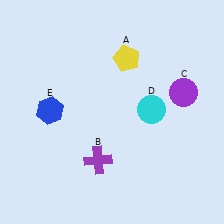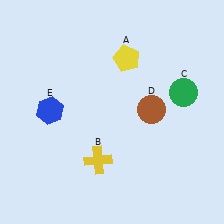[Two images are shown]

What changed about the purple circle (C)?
In Image 1, C is purple. In Image 2, it changed to green.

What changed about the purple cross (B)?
In Image 1, B is purple. In Image 2, it changed to yellow.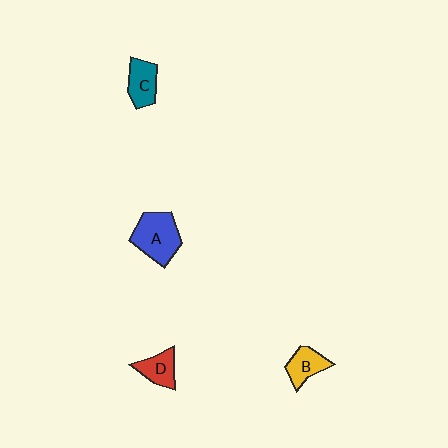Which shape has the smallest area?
Shape D (red).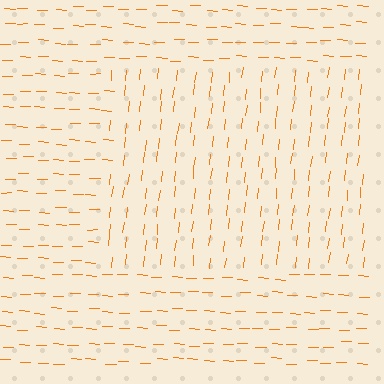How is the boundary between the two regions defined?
The boundary is defined purely by a change in line orientation (approximately 86 degrees difference). All lines are the same color and thickness.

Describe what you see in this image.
The image is filled with small orange line segments. A rectangle region in the image has lines oriented differently from the surrounding lines, creating a visible texture boundary.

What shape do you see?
I see a rectangle.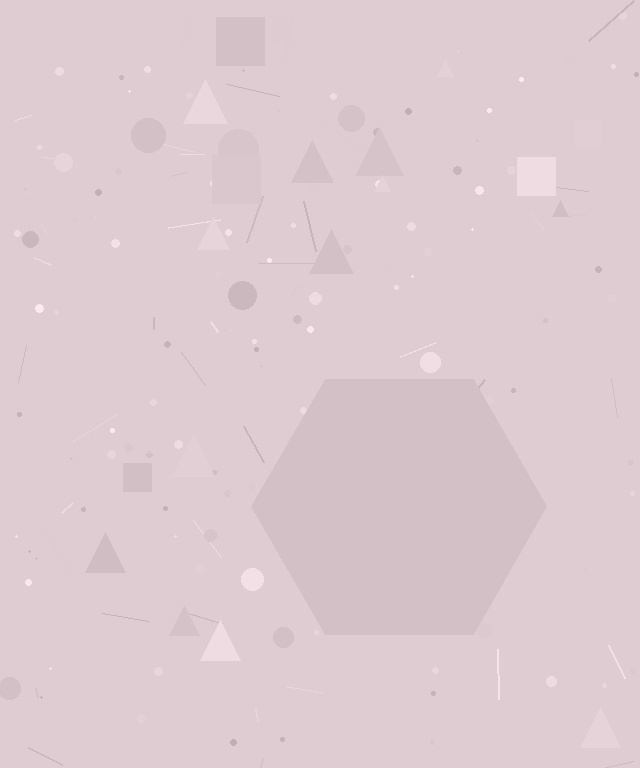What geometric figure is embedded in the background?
A hexagon is embedded in the background.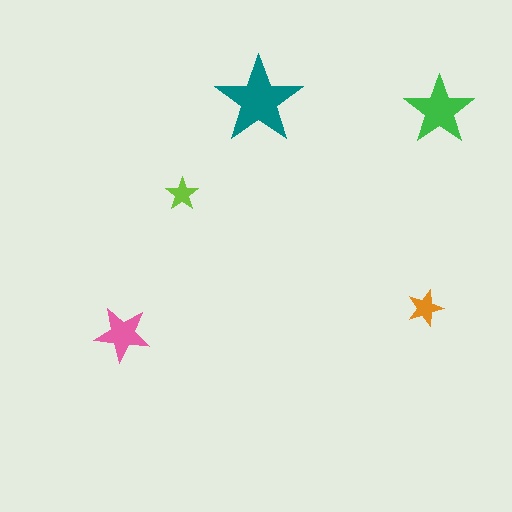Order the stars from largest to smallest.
the teal one, the green one, the pink one, the orange one, the lime one.